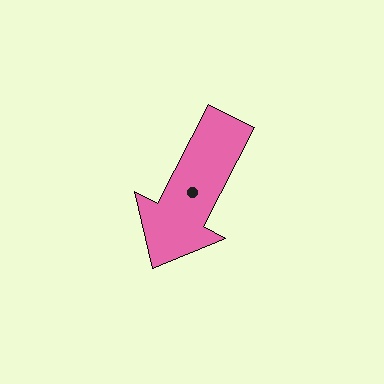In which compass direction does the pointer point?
Southwest.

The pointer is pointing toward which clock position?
Roughly 7 o'clock.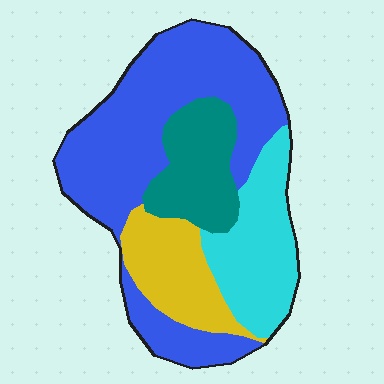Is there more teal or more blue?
Blue.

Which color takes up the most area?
Blue, at roughly 50%.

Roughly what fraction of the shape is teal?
Teal covers 16% of the shape.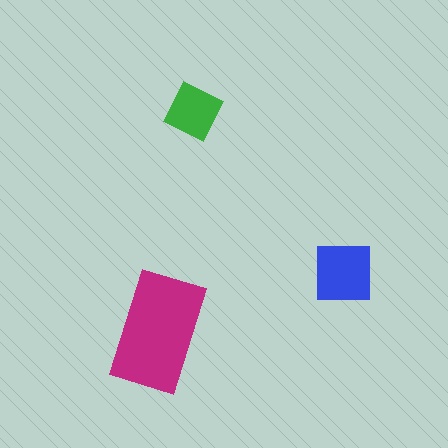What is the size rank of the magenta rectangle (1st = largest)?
1st.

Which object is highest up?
The green diamond is topmost.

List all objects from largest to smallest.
The magenta rectangle, the blue square, the green diamond.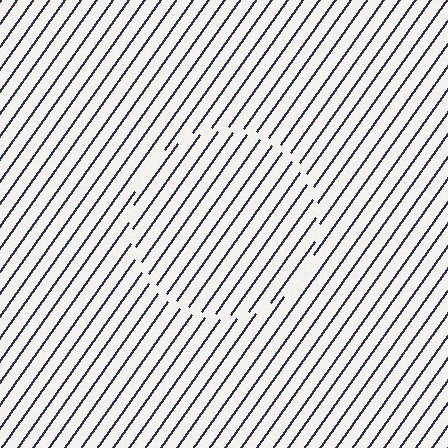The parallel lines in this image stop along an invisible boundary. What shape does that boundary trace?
An illusory circle. The interior of the shape contains the same grating, shifted by half a period — the contour is defined by the phase discontinuity where line-ends from the inner and outer gratings abut.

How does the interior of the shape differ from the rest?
The interior of the shape contains the same grating, shifted by half a period — the contour is defined by the phase discontinuity where line-ends from the inner and outer gratings abut.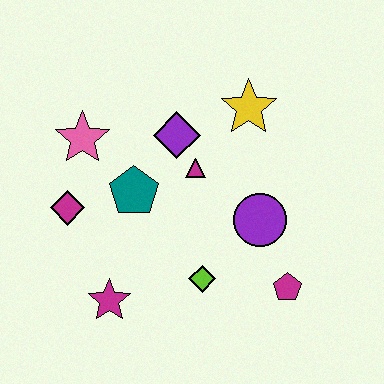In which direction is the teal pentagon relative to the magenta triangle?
The teal pentagon is to the left of the magenta triangle.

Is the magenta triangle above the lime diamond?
Yes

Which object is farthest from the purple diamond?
The magenta pentagon is farthest from the purple diamond.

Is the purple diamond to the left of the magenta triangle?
Yes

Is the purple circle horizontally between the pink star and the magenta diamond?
No